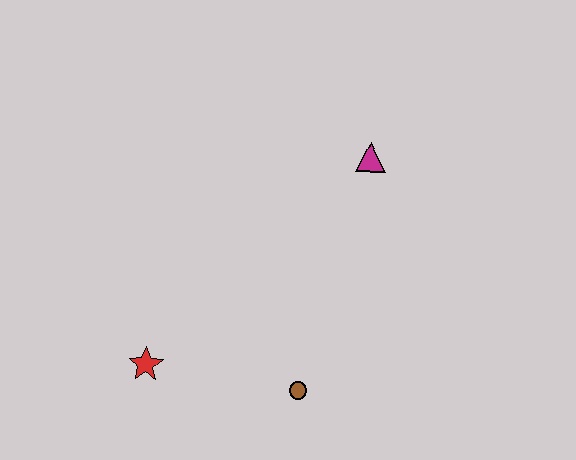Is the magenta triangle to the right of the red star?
Yes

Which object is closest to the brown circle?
The red star is closest to the brown circle.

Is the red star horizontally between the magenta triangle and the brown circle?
No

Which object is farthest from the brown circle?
The magenta triangle is farthest from the brown circle.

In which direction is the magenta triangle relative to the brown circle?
The magenta triangle is above the brown circle.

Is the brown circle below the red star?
Yes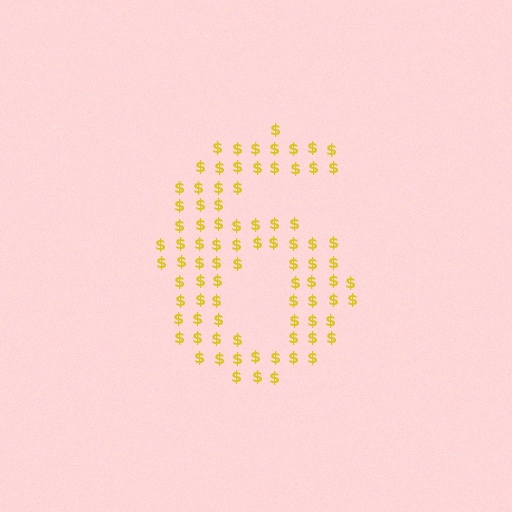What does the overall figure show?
The overall figure shows the digit 6.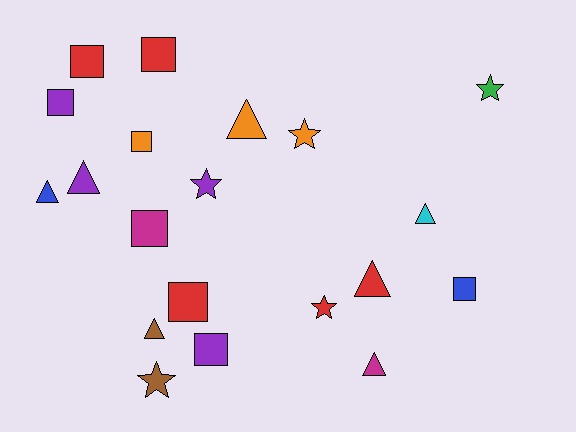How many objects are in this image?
There are 20 objects.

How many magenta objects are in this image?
There are 2 magenta objects.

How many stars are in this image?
There are 5 stars.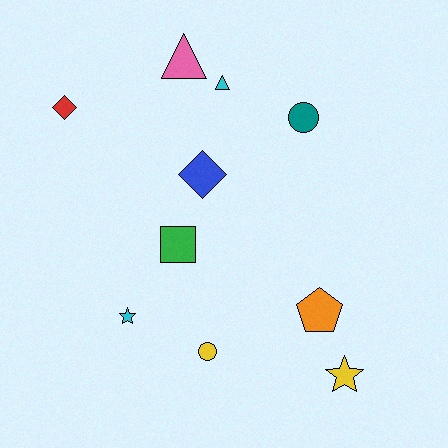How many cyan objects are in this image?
There are 2 cyan objects.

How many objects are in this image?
There are 10 objects.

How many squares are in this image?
There is 1 square.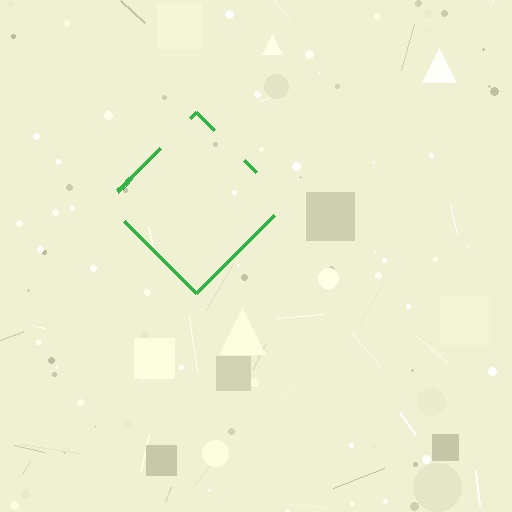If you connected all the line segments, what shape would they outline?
They would outline a diamond.